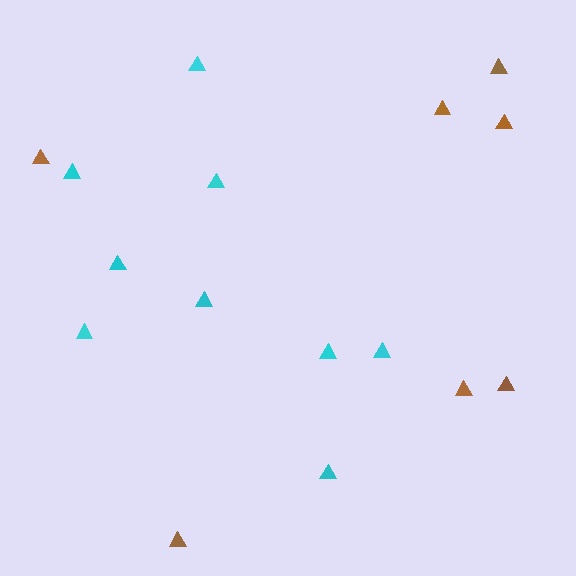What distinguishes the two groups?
There are 2 groups: one group of cyan triangles (9) and one group of brown triangles (7).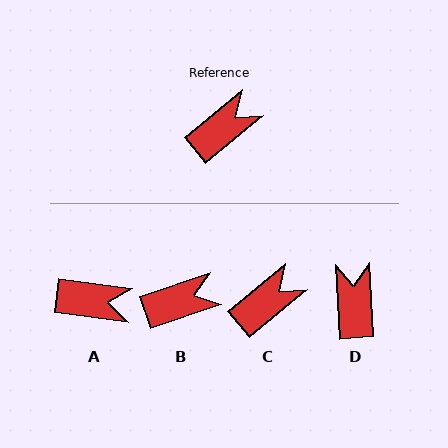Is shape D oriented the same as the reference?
No, it is off by about 54 degrees.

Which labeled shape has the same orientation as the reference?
C.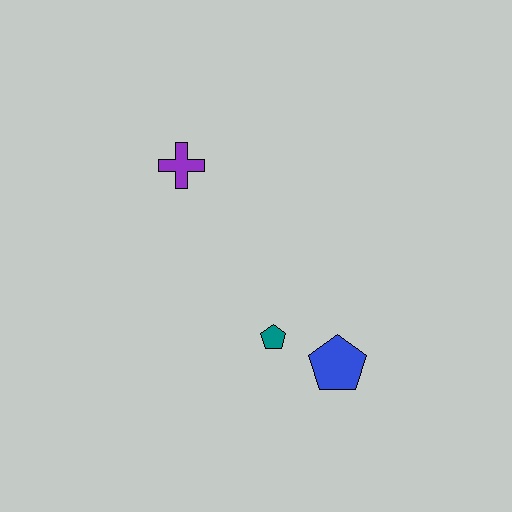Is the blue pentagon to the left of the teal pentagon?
No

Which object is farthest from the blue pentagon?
The purple cross is farthest from the blue pentagon.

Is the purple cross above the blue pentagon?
Yes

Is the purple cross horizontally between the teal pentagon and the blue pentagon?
No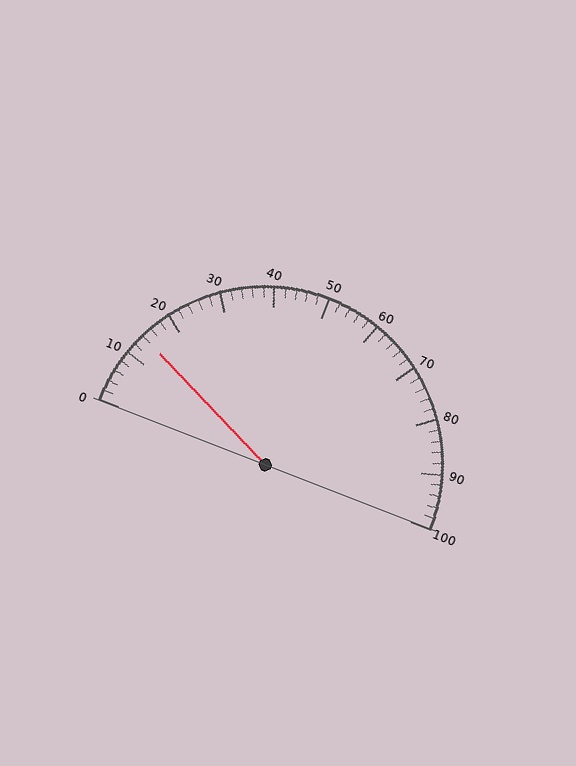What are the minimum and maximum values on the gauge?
The gauge ranges from 0 to 100.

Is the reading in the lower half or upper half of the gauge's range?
The reading is in the lower half of the range (0 to 100).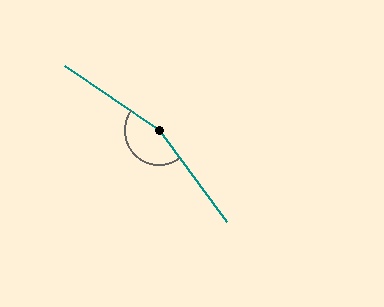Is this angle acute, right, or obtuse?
It is obtuse.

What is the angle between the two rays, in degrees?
Approximately 161 degrees.